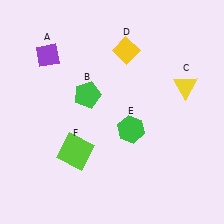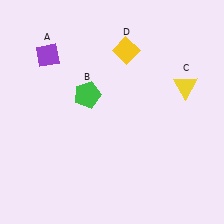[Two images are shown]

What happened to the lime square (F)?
The lime square (F) was removed in Image 2. It was in the bottom-left area of Image 1.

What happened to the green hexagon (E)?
The green hexagon (E) was removed in Image 2. It was in the bottom-right area of Image 1.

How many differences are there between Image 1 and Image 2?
There are 2 differences between the two images.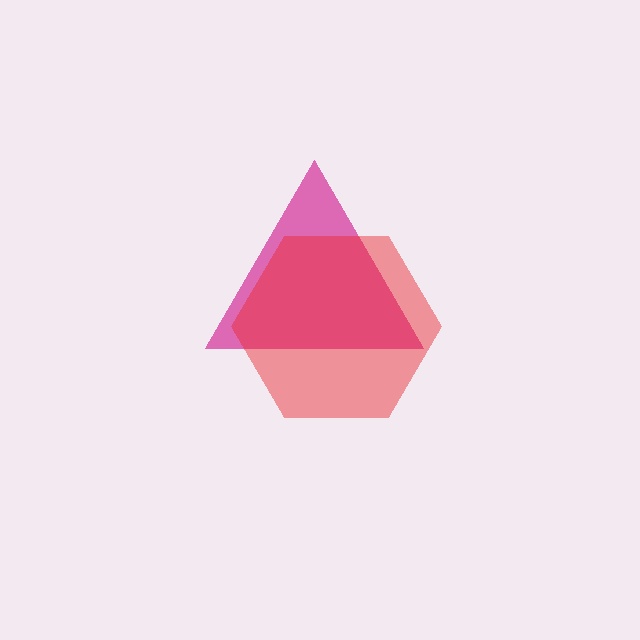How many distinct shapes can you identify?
There are 2 distinct shapes: a magenta triangle, a red hexagon.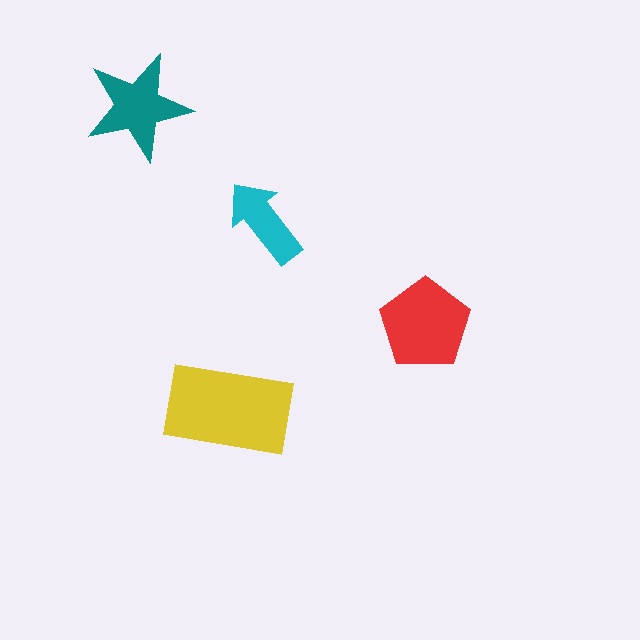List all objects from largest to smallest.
The yellow rectangle, the red pentagon, the teal star, the cyan arrow.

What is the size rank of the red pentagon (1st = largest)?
2nd.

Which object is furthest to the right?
The red pentagon is rightmost.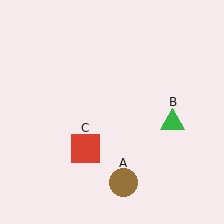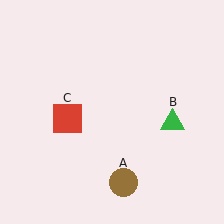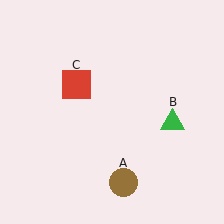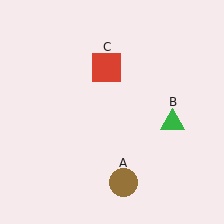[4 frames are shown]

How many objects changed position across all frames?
1 object changed position: red square (object C).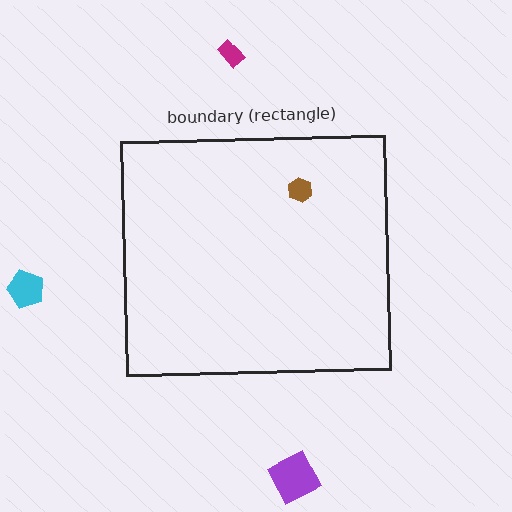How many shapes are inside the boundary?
1 inside, 3 outside.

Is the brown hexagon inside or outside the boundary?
Inside.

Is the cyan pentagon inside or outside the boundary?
Outside.